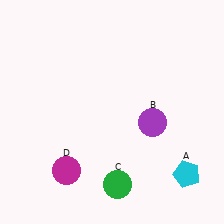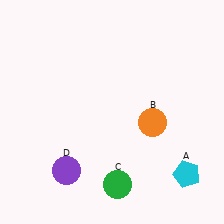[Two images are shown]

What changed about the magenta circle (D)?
In Image 1, D is magenta. In Image 2, it changed to purple.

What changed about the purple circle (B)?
In Image 1, B is purple. In Image 2, it changed to orange.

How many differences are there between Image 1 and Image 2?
There are 2 differences between the two images.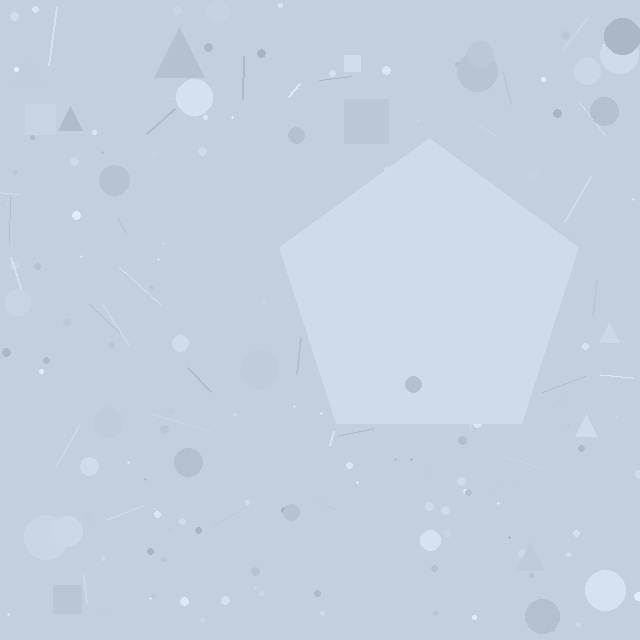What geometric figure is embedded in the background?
A pentagon is embedded in the background.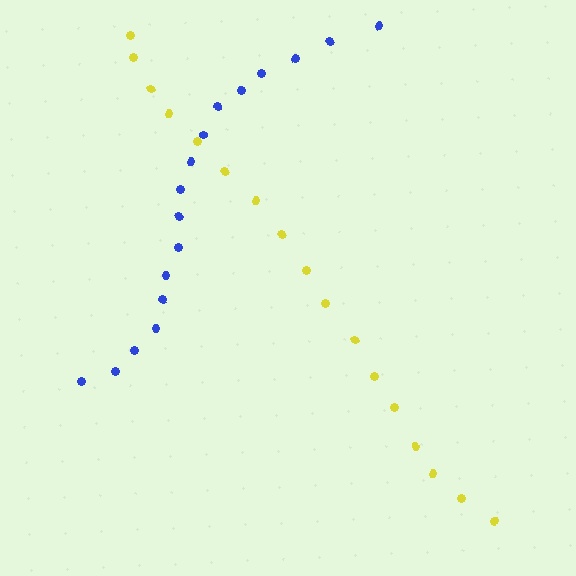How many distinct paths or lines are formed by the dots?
There are 2 distinct paths.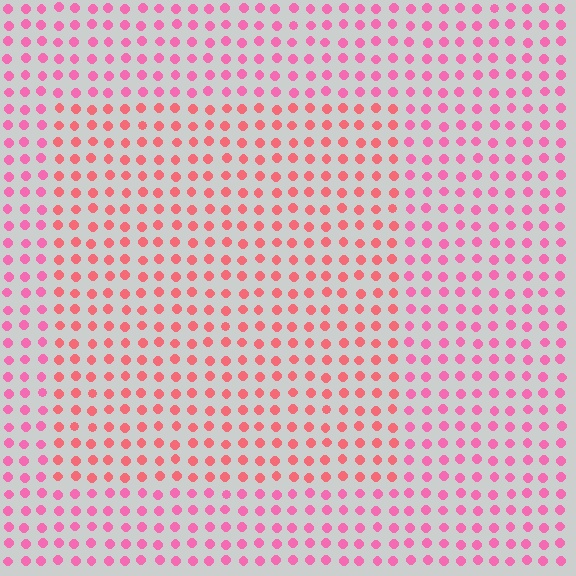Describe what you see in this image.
The image is filled with small pink elements in a uniform arrangement. A rectangle-shaped region is visible where the elements are tinted to a slightly different hue, forming a subtle color boundary.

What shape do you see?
I see a rectangle.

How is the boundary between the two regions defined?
The boundary is defined purely by a slight shift in hue (about 26 degrees). Spacing, size, and orientation are identical on both sides.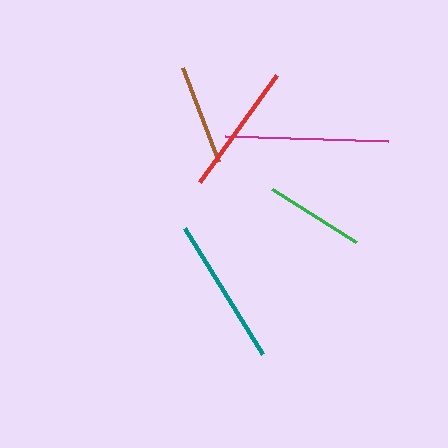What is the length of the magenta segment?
The magenta segment is approximately 163 pixels long.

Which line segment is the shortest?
The green line is the shortest at approximately 99 pixels.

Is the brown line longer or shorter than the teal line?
The teal line is longer than the brown line.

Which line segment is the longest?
The magenta line is the longest at approximately 163 pixels.